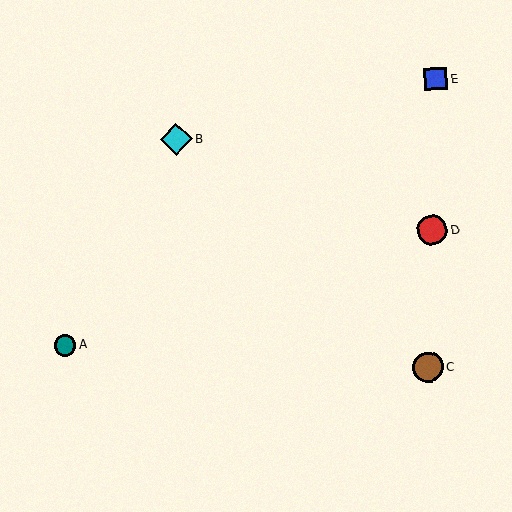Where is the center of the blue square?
The center of the blue square is at (436, 79).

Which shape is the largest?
The cyan diamond (labeled B) is the largest.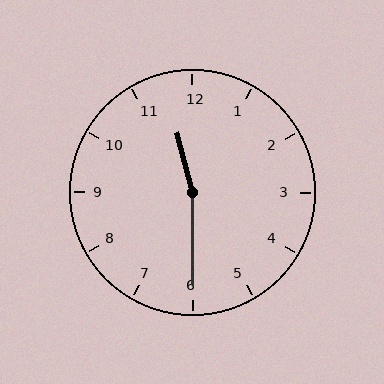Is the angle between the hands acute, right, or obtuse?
It is obtuse.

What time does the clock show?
11:30.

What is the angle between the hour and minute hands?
Approximately 165 degrees.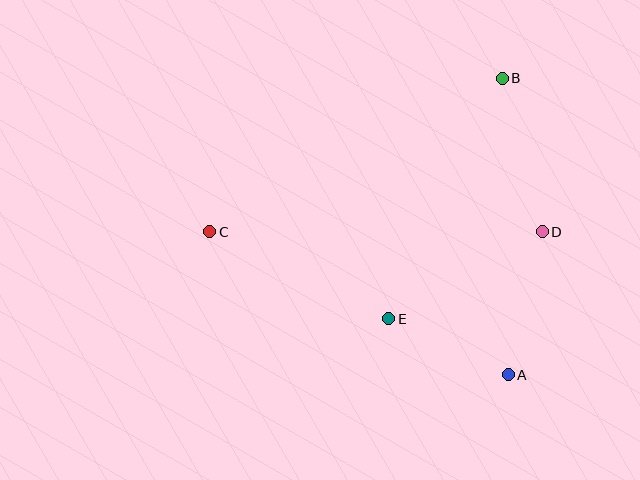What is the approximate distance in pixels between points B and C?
The distance between B and C is approximately 330 pixels.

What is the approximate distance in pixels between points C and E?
The distance between C and E is approximately 199 pixels.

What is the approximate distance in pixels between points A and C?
The distance between A and C is approximately 331 pixels.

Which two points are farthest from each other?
Points C and D are farthest from each other.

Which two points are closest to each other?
Points A and E are closest to each other.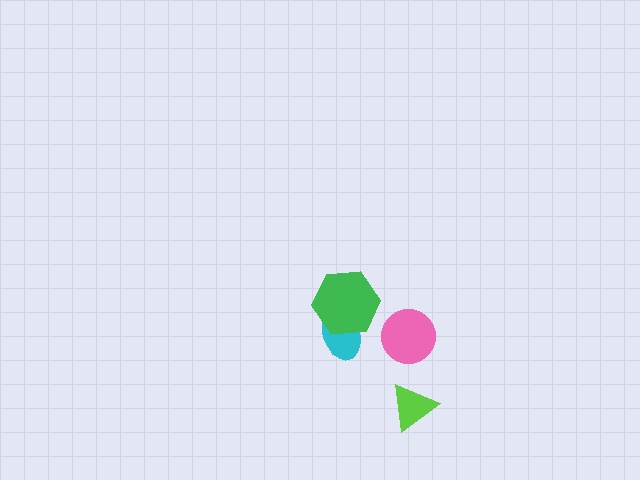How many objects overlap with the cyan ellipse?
1 object overlaps with the cyan ellipse.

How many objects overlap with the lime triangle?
0 objects overlap with the lime triangle.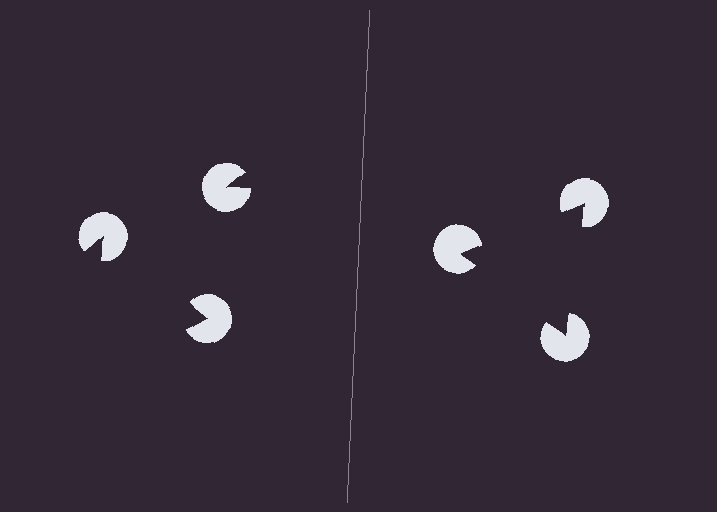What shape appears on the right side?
An illusory triangle.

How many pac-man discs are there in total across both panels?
6 — 3 on each side.